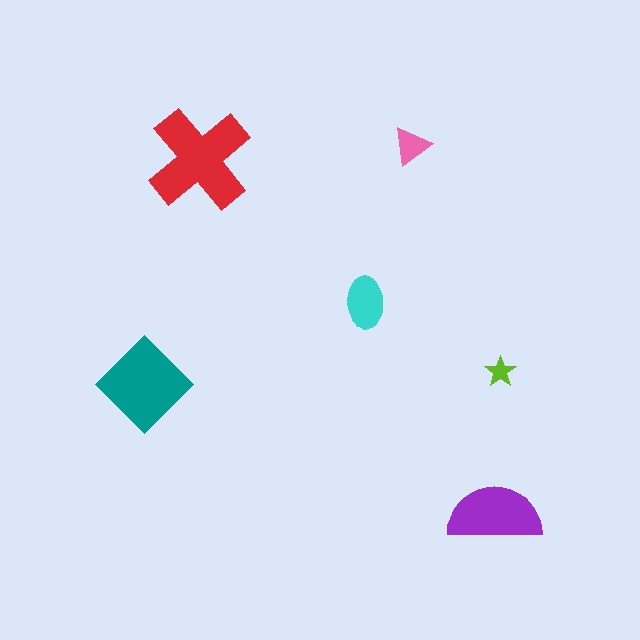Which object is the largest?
The red cross.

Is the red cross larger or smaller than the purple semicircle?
Larger.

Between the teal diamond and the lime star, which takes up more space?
The teal diamond.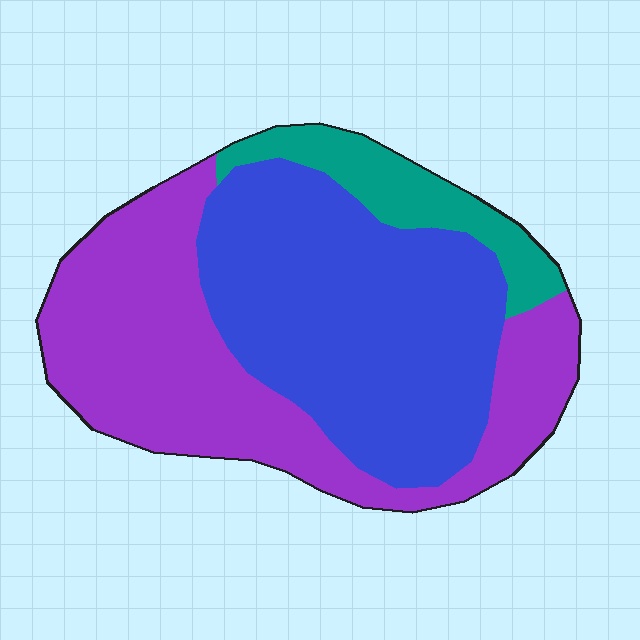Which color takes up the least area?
Teal, at roughly 10%.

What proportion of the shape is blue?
Blue covers roughly 45% of the shape.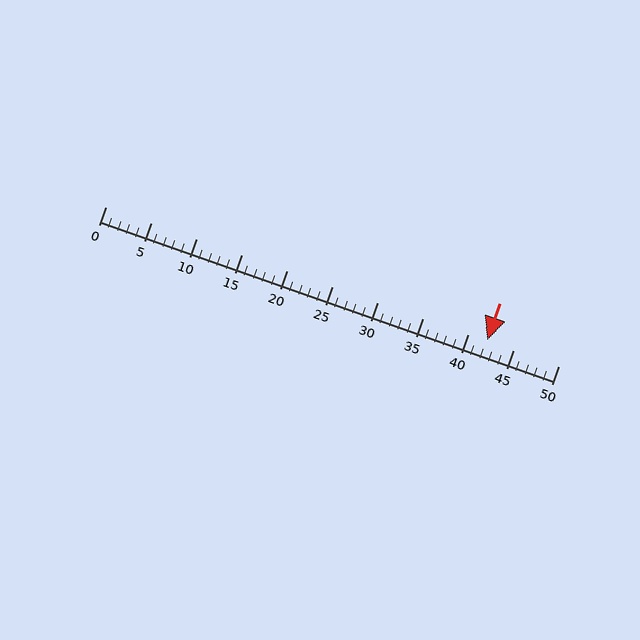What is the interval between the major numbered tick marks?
The major tick marks are spaced 5 units apart.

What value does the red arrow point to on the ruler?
The red arrow points to approximately 42.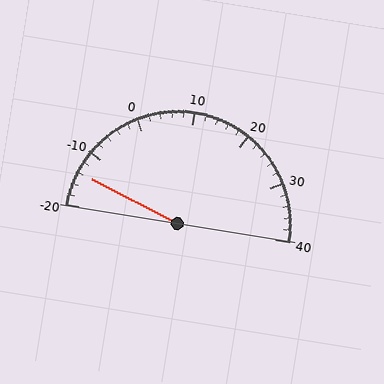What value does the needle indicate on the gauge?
The needle indicates approximately -14.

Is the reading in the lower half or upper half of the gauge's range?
The reading is in the lower half of the range (-20 to 40).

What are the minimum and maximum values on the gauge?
The gauge ranges from -20 to 40.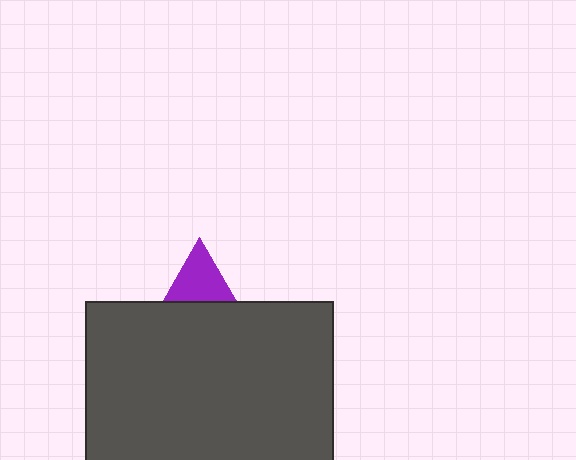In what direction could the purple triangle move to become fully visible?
The purple triangle could move up. That would shift it out from behind the dark gray rectangle entirely.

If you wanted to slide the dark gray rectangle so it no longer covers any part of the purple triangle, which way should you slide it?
Slide it down — that is the most direct way to separate the two shapes.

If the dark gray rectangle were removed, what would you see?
You would see the complete purple triangle.